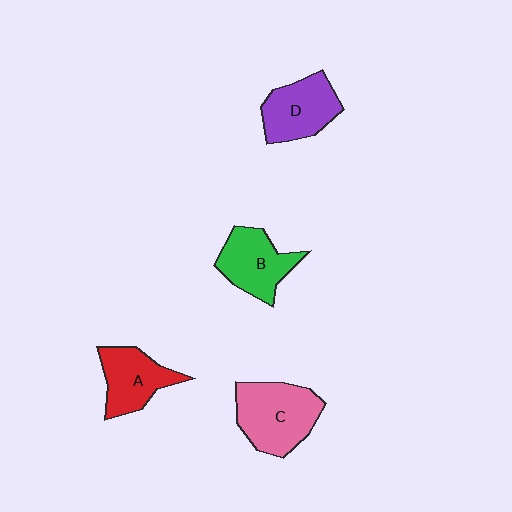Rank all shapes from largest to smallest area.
From largest to smallest: C (pink), D (purple), B (green), A (red).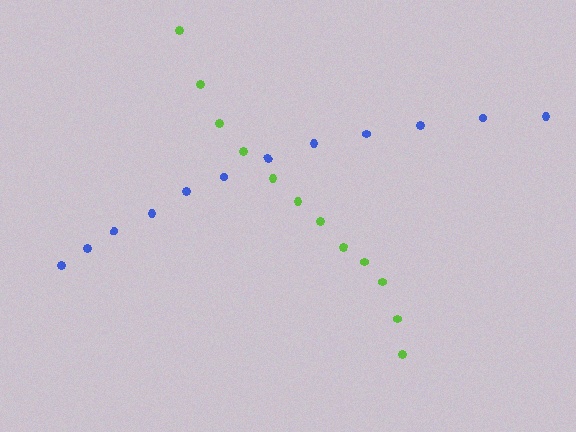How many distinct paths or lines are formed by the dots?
There are 2 distinct paths.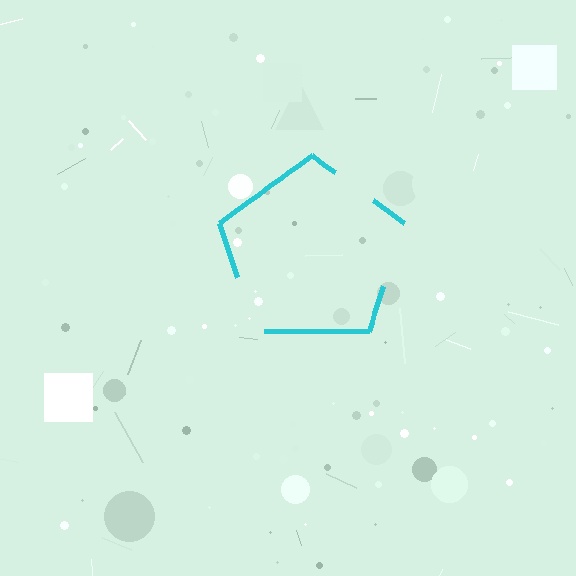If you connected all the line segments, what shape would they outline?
They would outline a pentagon.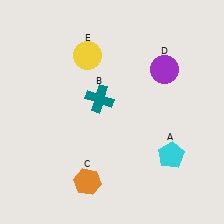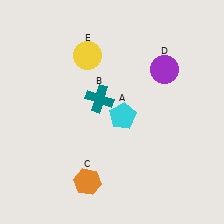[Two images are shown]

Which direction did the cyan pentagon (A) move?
The cyan pentagon (A) moved left.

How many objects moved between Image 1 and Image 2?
1 object moved between the two images.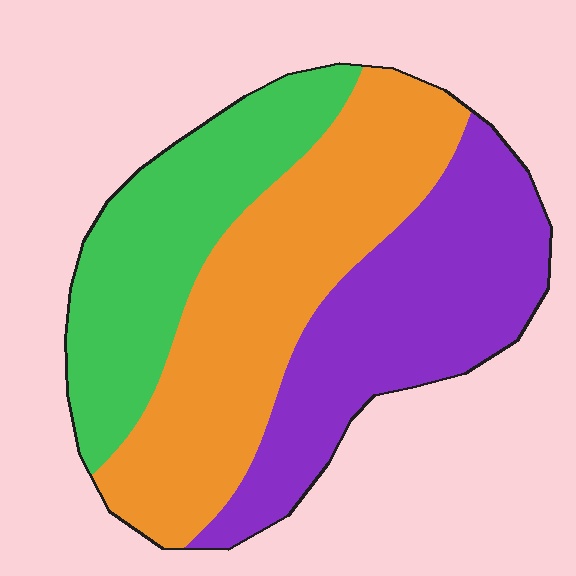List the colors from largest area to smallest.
From largest to smallest: orange, purple, green.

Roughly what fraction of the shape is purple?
Purple covers roughly 35% of the shape.